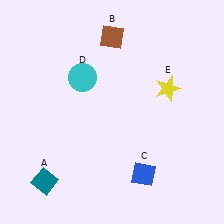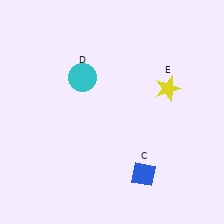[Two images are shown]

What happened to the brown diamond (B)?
The brown diamond (B) was removed in Image 2. It was in the top-right area of Image 1.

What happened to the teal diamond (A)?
The teal diamond (A) was removed in Image 2. It was in the bottom-left area of Image 1.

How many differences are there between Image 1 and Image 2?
There are 2 differences between the two images.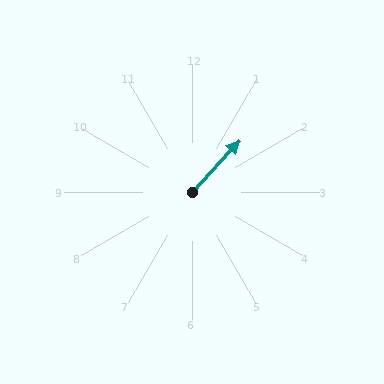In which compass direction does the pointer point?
Northeast.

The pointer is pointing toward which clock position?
Roughly 1 o'clock.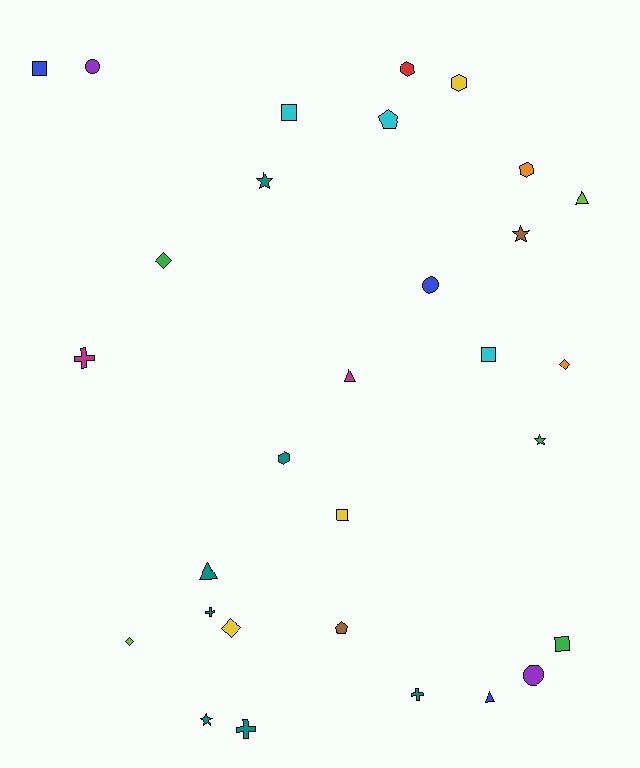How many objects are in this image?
There are 30 objects.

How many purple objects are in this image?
There are 2 purple objects.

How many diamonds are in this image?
There are 4 diamonds.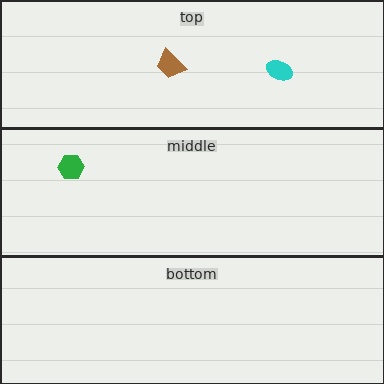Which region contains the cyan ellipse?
The top region.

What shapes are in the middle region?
The green hexagon.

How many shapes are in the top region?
2.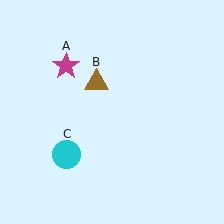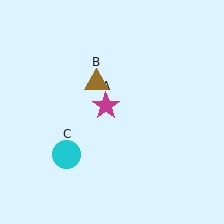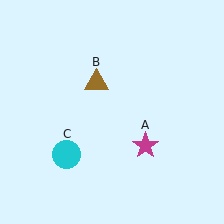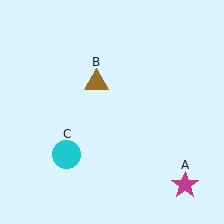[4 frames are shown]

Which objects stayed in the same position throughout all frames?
Brown triangle (object B) and cyan circle (object C) remained stationary.